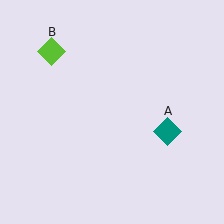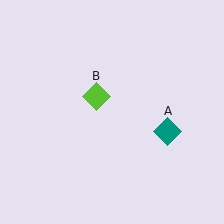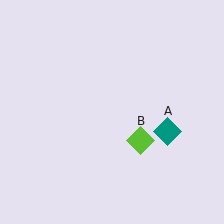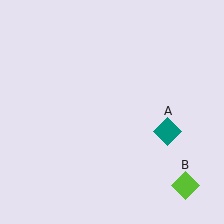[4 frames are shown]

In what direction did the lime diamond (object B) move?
The lime diamond (object B) moved down and to the right.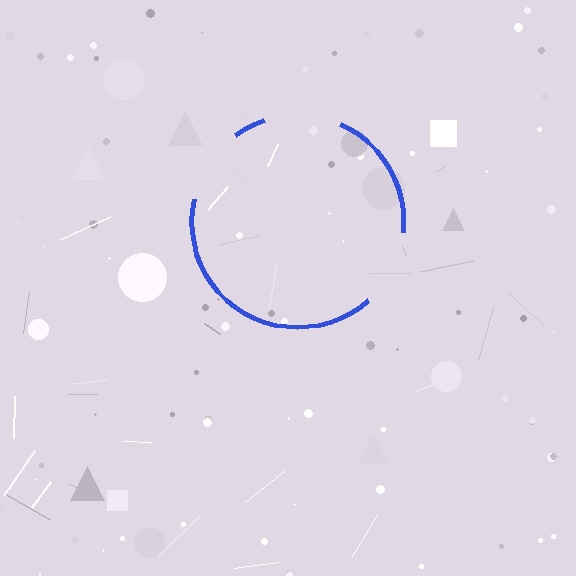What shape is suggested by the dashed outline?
The dashed outline suggests a circle.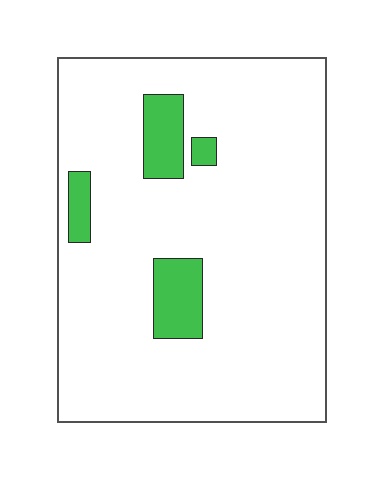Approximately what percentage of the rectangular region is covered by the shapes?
Approximately 10%.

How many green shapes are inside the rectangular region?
4.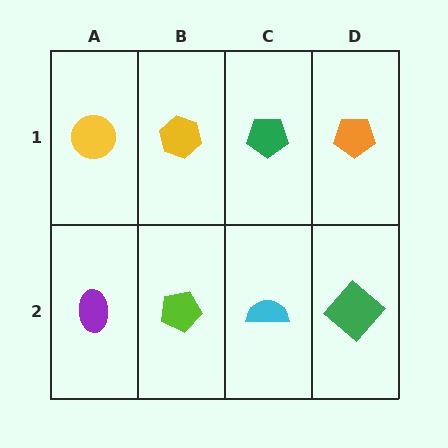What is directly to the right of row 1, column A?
A yellow hexagon.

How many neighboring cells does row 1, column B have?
3.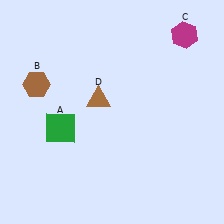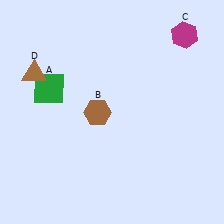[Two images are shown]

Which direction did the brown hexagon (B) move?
The brown hexagon (B) moved right.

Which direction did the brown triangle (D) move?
The brown triangle (D) moved left.